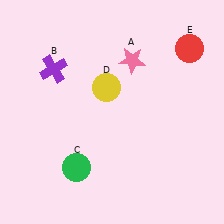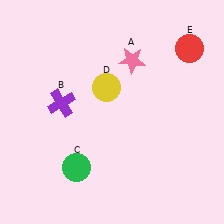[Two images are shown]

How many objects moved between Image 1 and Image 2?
1 object moved between the two images.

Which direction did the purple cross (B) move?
The purple cross (B) moved down.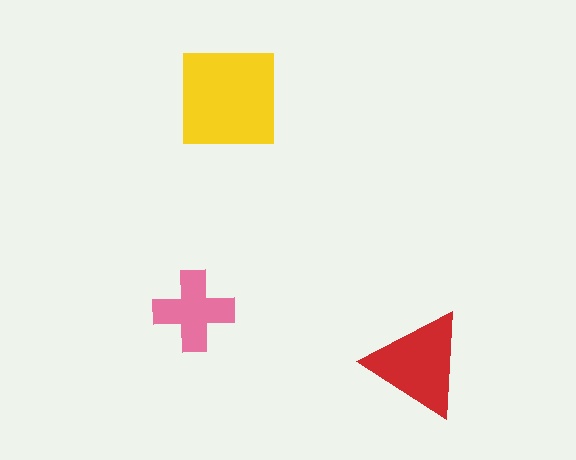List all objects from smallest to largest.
The pink cross, the red triangle, the yellow square.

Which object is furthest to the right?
The red triangle is rightmost.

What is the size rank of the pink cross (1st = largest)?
3rd.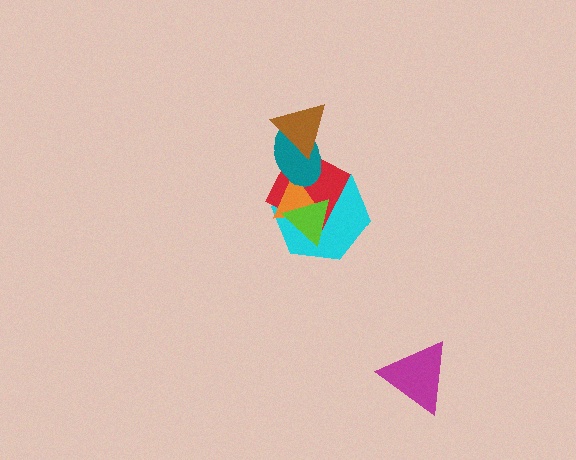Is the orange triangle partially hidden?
Yes, it is partially covered by another shape.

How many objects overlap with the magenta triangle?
0 objects overlap with the magenta triangle.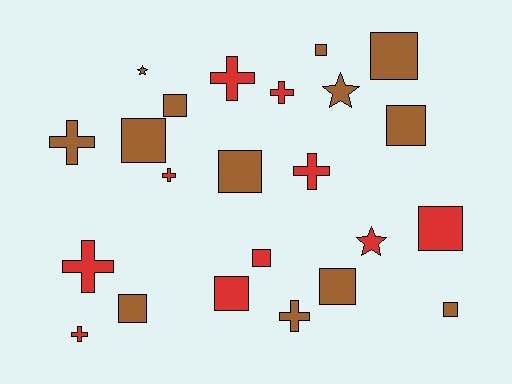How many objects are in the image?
There are 23 objects.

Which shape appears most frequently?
Square, with 12 objects.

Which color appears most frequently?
Brown, with 13 objects.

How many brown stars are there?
There are 2 brown stars.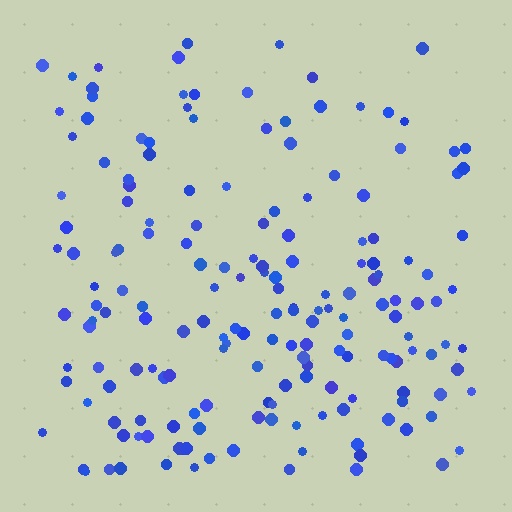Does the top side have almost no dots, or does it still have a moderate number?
Still a moderate number, just noticeably fewer than the bottom.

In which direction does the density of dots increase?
From top to bottom, with the bottom side densest.